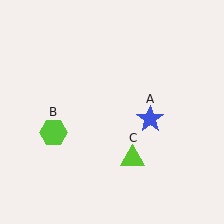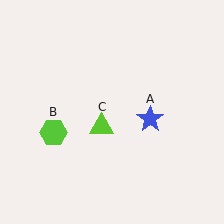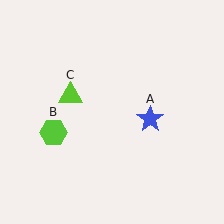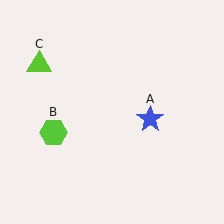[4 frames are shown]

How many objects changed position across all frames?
1 object changed position: lime triangle (object C).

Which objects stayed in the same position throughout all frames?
Blue star (object A) and lime hexagon (object B) remained stationary.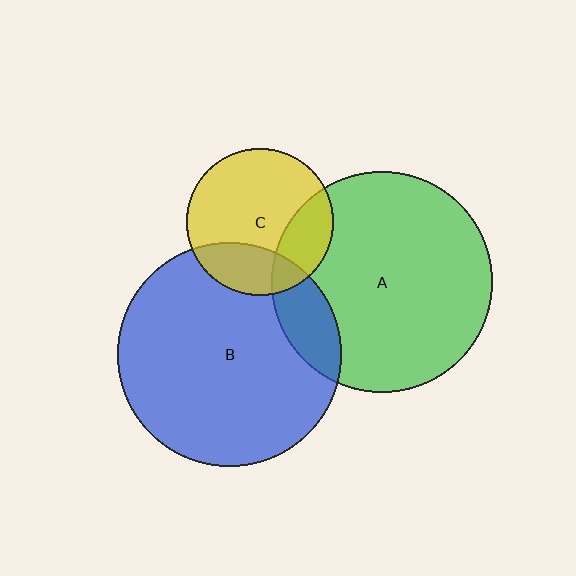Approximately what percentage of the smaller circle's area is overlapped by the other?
Approximately 25%.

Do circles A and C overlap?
Yes.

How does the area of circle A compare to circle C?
Approximately 2.3 times.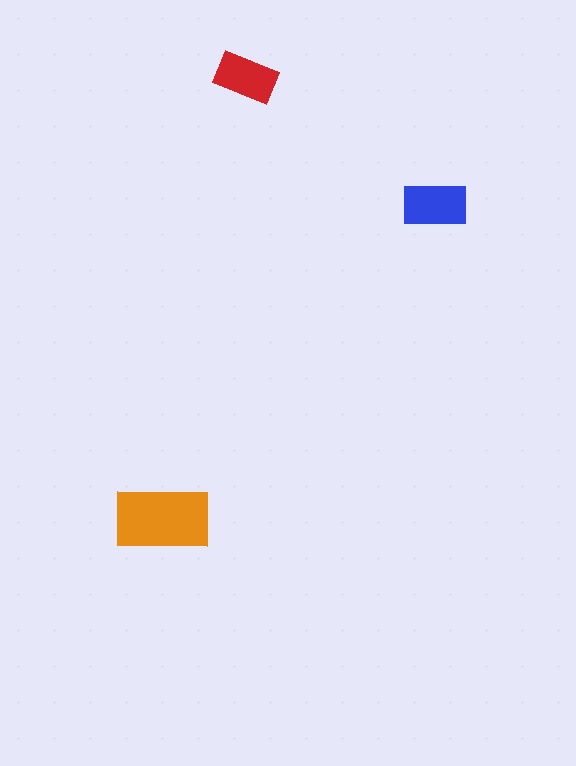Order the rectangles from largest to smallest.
the orange one, the blue one, the red one.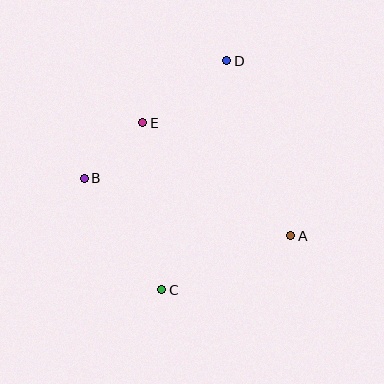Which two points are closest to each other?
Points B and E are closest to each other.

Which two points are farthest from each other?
Points C and D are farthest from each other.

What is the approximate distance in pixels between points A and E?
The distance between A and E is approximately 187 pixels.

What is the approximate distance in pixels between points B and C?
The distance between B and C is approximately 136 pixels.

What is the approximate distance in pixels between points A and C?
The distance between A and C is approximately 140 pixels.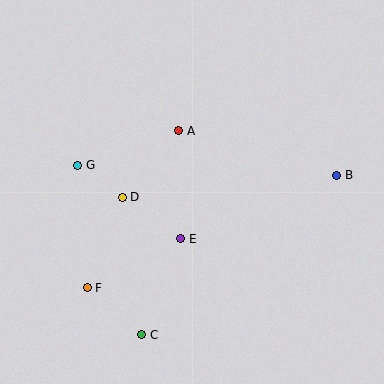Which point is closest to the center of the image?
Point E at (181, 239) is closest to the center.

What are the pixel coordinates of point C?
Point C is at (142, 335).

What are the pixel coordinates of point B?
Point B is at (337, 175).